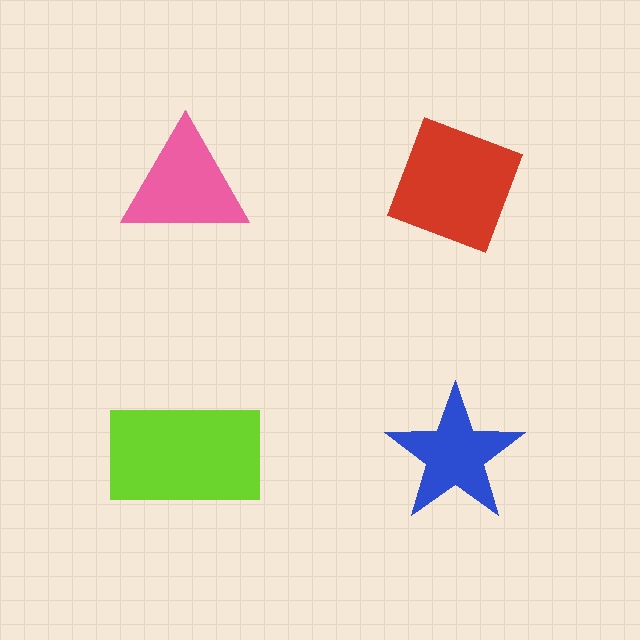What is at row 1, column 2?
A red diamond.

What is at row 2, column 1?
A lime rectangle.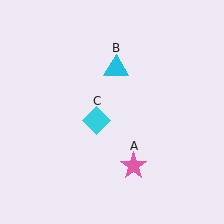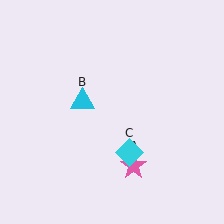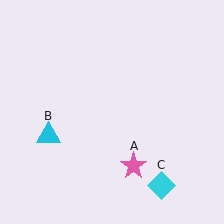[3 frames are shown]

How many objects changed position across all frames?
2 objects changed position: cyan triangle (object B), cyan diamond (object C).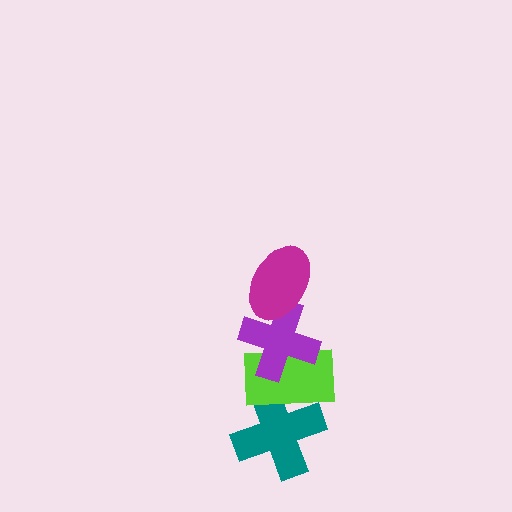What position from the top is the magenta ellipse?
The magenta ellipse is 1st from the top.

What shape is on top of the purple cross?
The magenta ellipse is on top of the purple cross.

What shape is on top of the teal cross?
The lime rectangle is on top of the teal cross.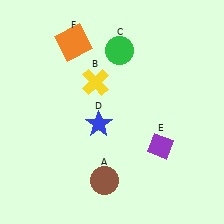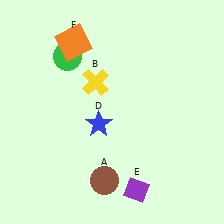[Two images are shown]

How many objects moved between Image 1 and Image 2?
2 objects moved between the two images.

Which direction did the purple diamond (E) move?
The purple diamond (E) moved down.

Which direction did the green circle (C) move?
The green circle (C) moved left.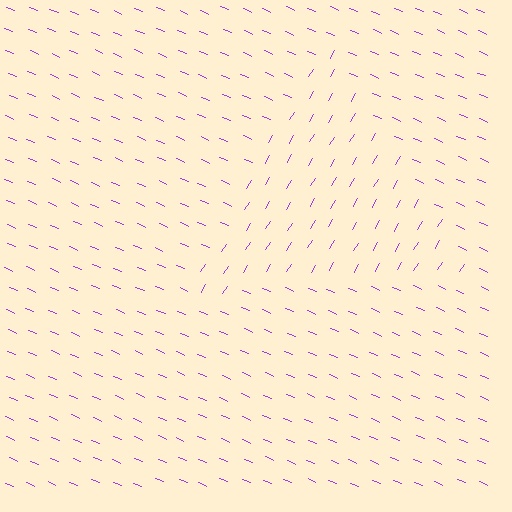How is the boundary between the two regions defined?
The boundary is defined purely by a change in line orientation (approximately 81 degrees difference). All lines are the same color and thickness.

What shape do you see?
I see a triangle.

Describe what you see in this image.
The image is filled with small purple line segments. A triangle region in the image has lines oriented differently from the surrounding lines, creating a visible texture boundary.